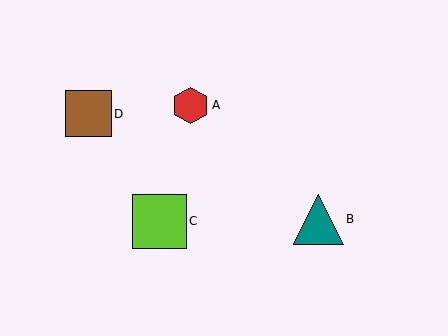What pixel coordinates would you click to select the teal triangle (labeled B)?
Click at (318, 219) to select the teal triangle B.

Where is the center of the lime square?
The center of the lime square is at (159, 221).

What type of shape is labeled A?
Shape A is a red hexagon.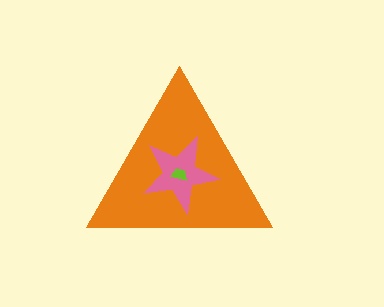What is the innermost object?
The lime trapezoid.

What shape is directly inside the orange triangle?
The pink star.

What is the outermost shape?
The orange triangle.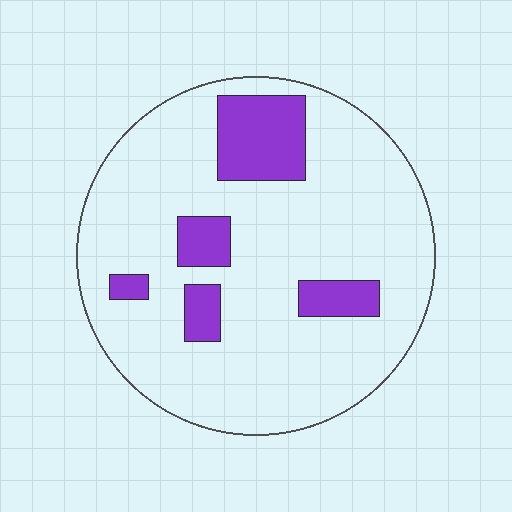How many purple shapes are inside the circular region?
5.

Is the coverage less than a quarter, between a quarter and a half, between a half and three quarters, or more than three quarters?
Less than a quarter.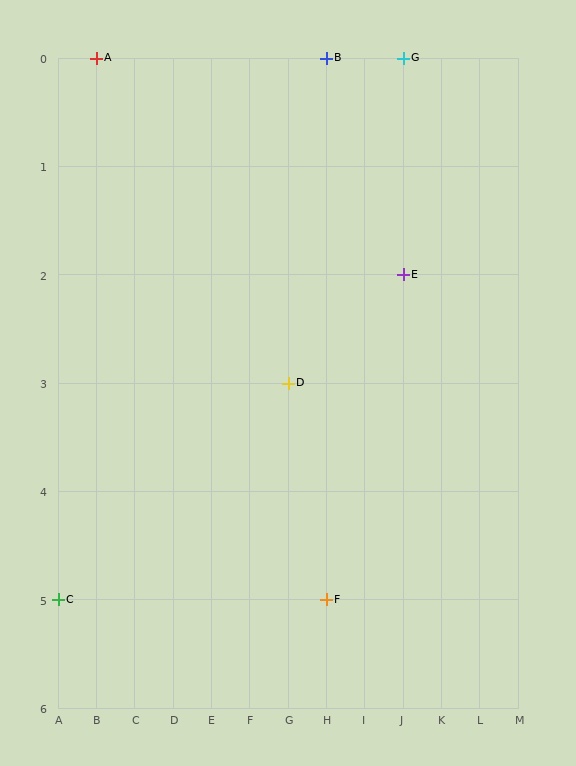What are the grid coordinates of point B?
Point B is at grid coordinates (H, 0).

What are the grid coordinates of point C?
Point C is at grid coordinates (A, 5).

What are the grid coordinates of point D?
Point D is at grid coordinates (G, 3).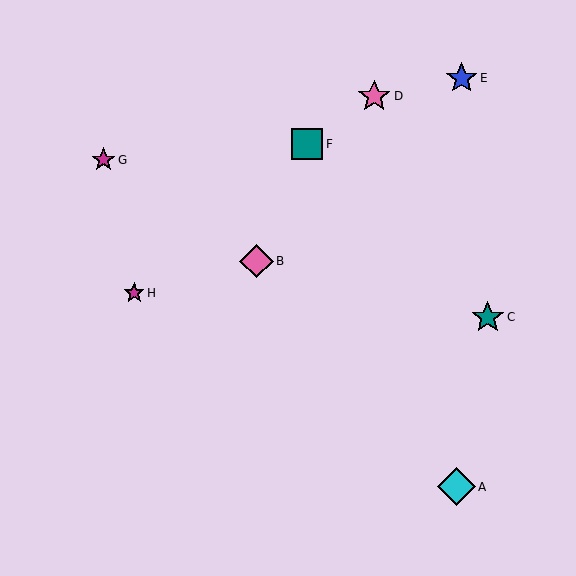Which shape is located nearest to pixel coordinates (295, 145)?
The teal square (labeled F) at (307, 144) is nearest to that location.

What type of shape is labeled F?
Shape F is a teal square.